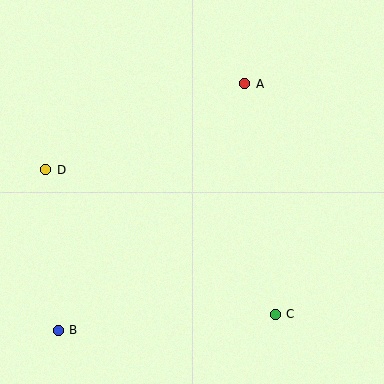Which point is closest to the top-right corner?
Point A is closest to the top-right corner.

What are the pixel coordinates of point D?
Point D is at (46, 170).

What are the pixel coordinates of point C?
Point C is at (275, 314).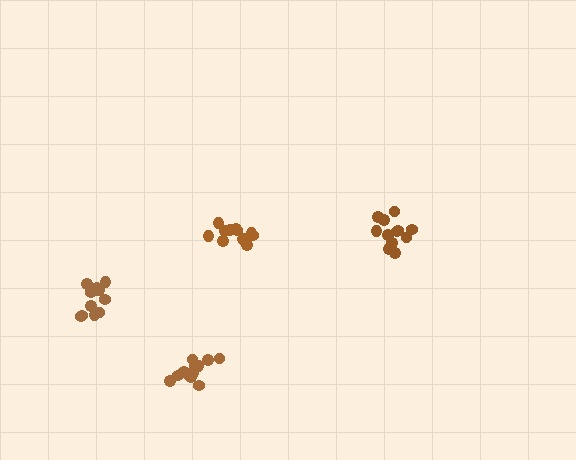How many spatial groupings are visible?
There are 4 spatial groupings.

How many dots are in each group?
Group 1: 12 dots, Group 2: 13 dots, Group 3: 13 dots, Group 4: 15 dots (53 total).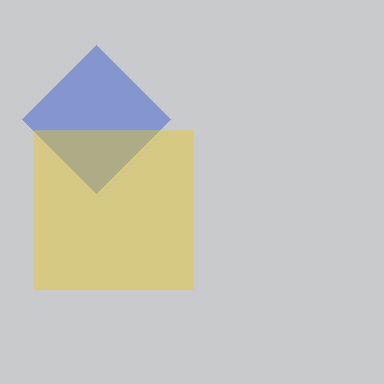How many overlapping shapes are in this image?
There are 2 overlapping shapes in the image.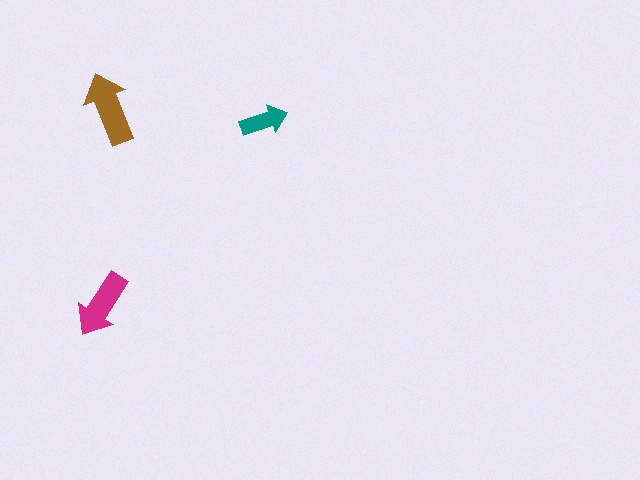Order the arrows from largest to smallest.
the brown one, the magenta one, the teal one.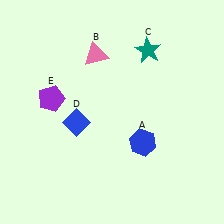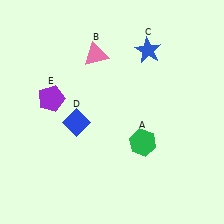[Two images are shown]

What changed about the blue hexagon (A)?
In Image 1, A is blue. In Image 2, it changed to green.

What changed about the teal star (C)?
In Image 1, C is teal. In Image 2, it changed to blue.